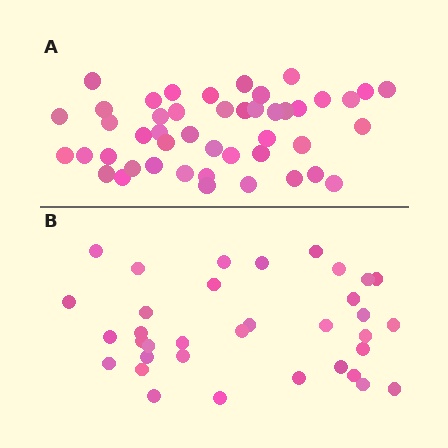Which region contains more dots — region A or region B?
Region A (the top region) has more dots.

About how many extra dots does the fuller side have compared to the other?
Region A has roughly 12 or so more dots than region B.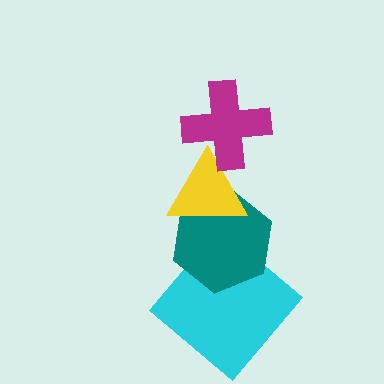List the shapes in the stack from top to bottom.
From top to bottom: the magenta cross, the yellow triangle, the teal hexagon, the cyan diamond.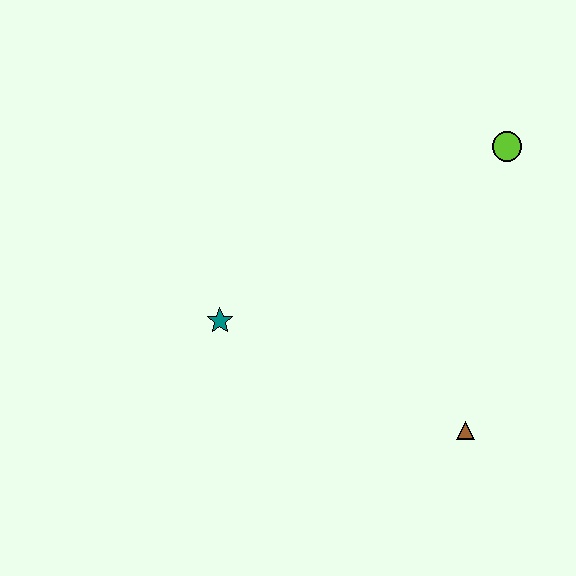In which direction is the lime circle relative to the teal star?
The lime circle is to the right of the teal star.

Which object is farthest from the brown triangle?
The lime circle is farthest from the brown triangle.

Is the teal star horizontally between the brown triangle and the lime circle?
No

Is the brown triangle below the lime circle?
Yes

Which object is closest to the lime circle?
The brown triangle is closest to the lime circle.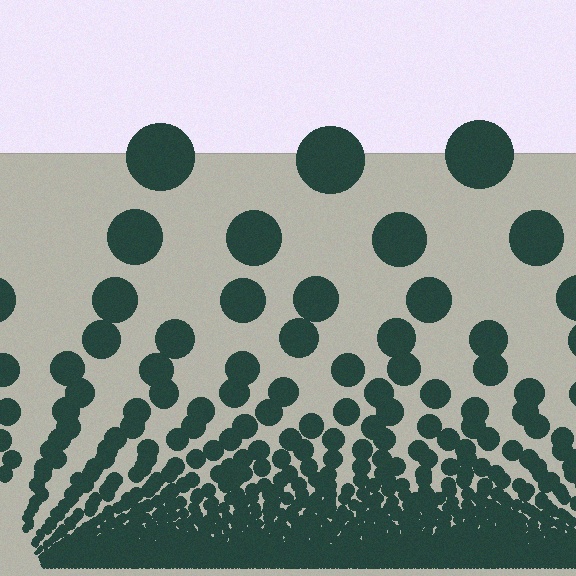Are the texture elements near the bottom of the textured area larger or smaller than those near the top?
Smaller. The gradient is inverted — elements near the bottom are smaller and denser.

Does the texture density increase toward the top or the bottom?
Density increases toward the bottom.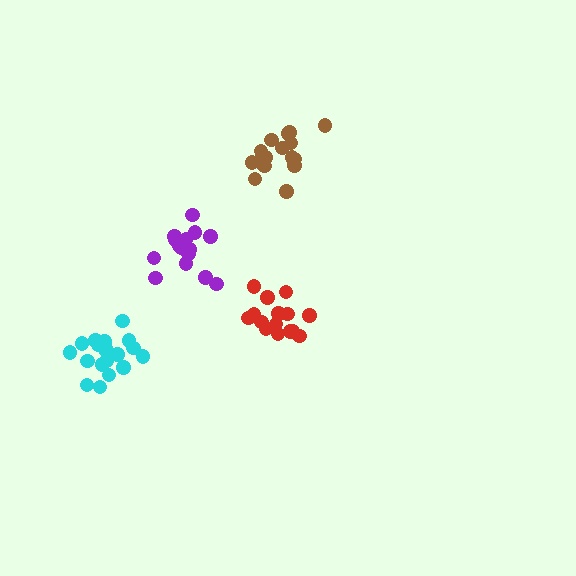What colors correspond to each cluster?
The clusters are colored: red, brown, cyan, purple.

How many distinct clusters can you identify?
There are 4 distinct clusters.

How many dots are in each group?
Group 1: 15 dots, Group 2: 16 dots, Group 3: 19 dots, Group 4: 16 dots (66 total).